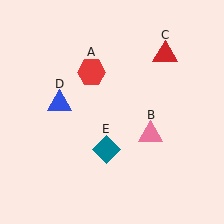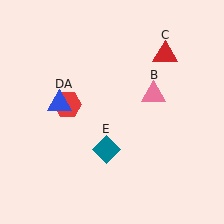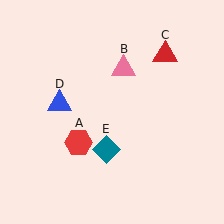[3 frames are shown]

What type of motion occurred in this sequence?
The red hexagon (object A), pink triangle (object B) rotated counterclockwise around the center of the scene.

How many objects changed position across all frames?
2 objects changed position: red hexagon (object A), pink triangle (object B).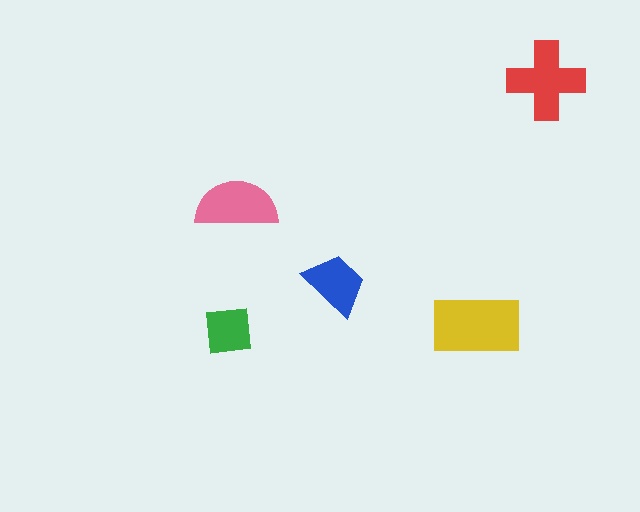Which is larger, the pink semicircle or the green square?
The pink semicircle.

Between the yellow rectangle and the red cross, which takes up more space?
The yellow rectangle.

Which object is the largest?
The yellow rectangle.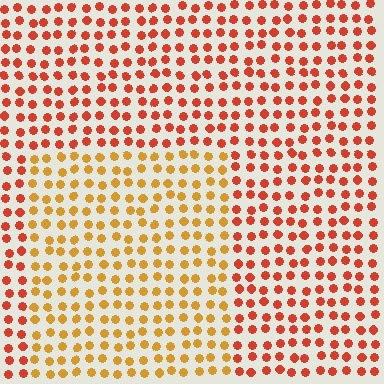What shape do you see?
I see a rectangle.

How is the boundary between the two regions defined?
The boundary is defined purely by a slight shift in hue (about 34 degrees). Spacing, size, and orientation are identical on both sides.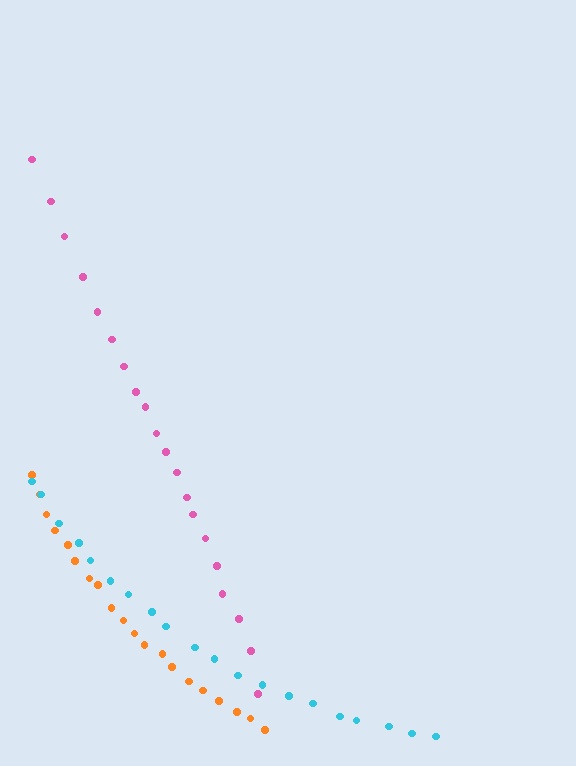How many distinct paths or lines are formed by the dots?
There are 3 distinct paths.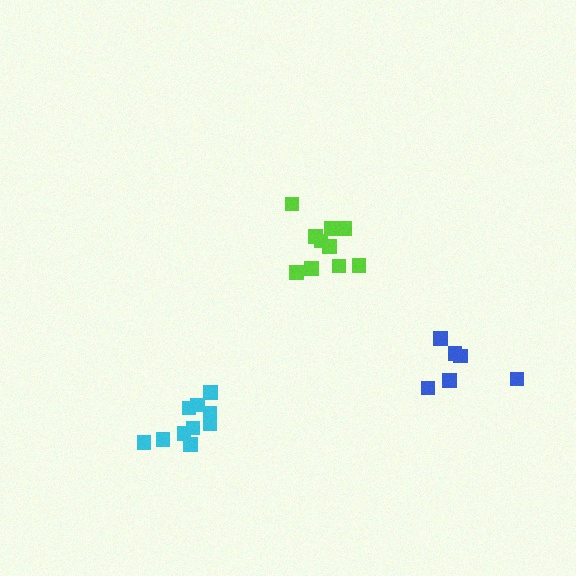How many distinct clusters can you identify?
There are 3 distinct clusters.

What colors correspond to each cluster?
The clusters are colored: blue, lime, cyan.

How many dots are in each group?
Group 1: 6 dots, Group 2: 10 dots, Group 3: 10 dots (26 total).